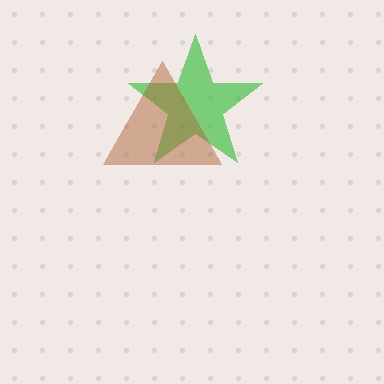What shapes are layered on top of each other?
The layered shapes are: a green star, a brown triangle.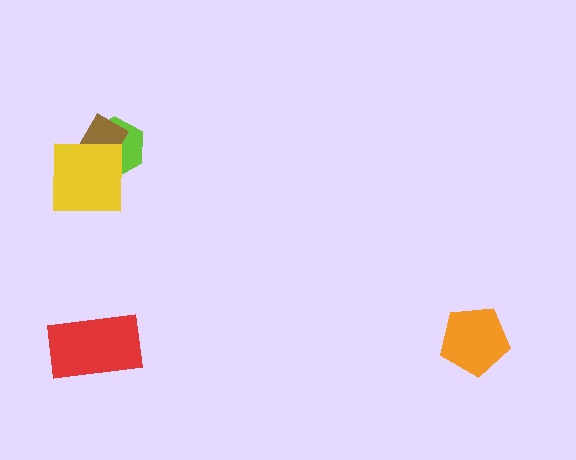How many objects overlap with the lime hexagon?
2 objects overlap with the lime hexagon.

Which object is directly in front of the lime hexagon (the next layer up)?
The brown diamond is directly in front of the lime hexagon.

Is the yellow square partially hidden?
No, no other shape covers it.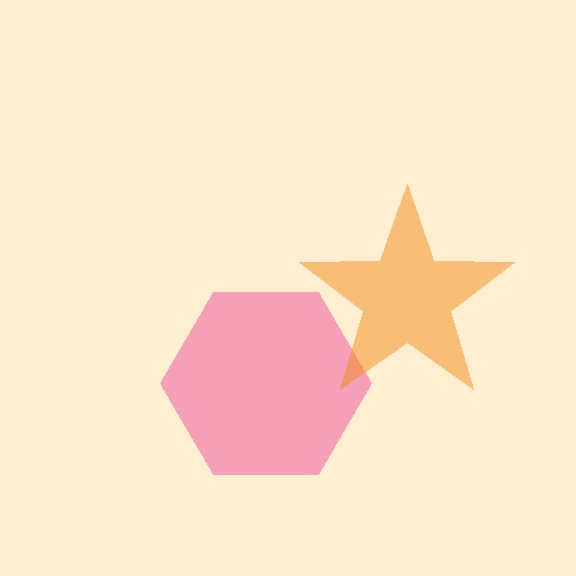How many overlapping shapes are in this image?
There are 2 overlapping shapes in the image.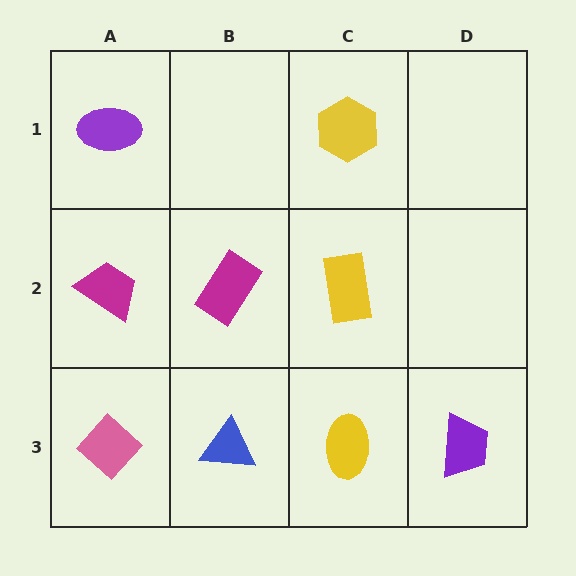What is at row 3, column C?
A yellow ellipse.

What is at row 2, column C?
A yellow rectangle.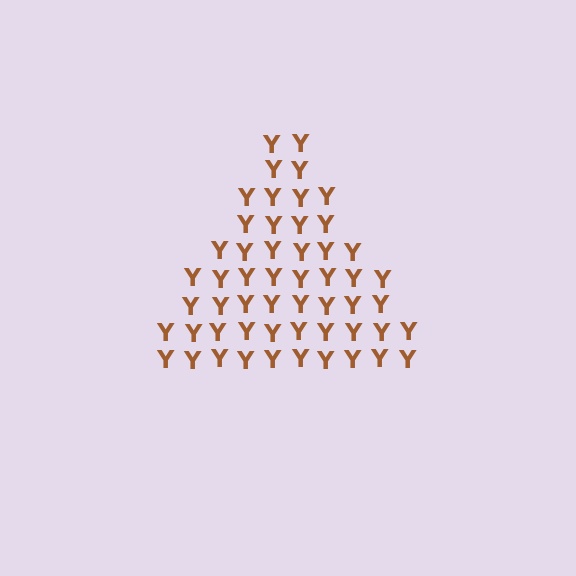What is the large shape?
The large shape is a triangle.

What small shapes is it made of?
It is made of small letter Y's.